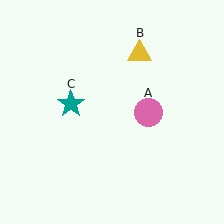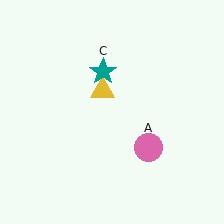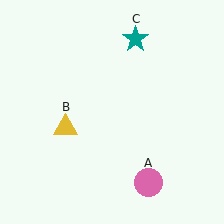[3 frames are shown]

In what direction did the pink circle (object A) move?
The pink circle (object A) moved down.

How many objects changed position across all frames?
3 objects changed position: pink circle (object A), yellow triangle (object B), teal star (object C).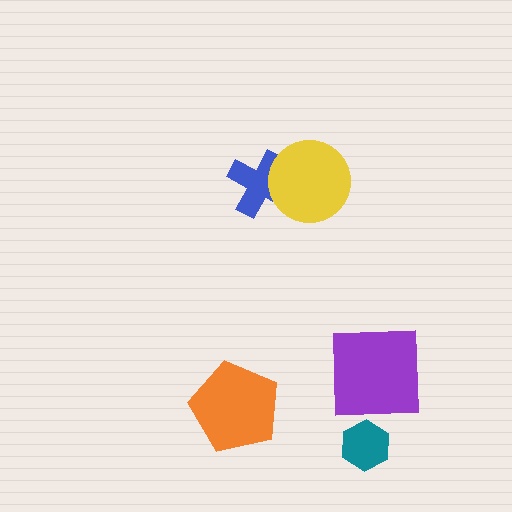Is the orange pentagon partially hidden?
No, no other shape covers it.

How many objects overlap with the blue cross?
1 object overlaps with the blue cross.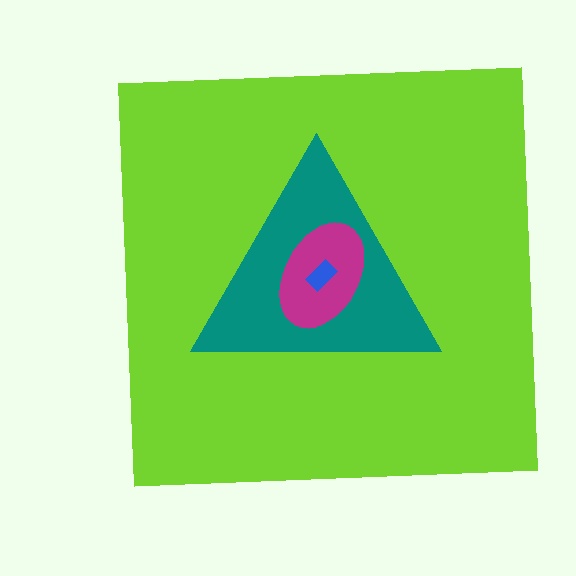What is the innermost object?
The blue rectangle.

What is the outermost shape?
The lime square.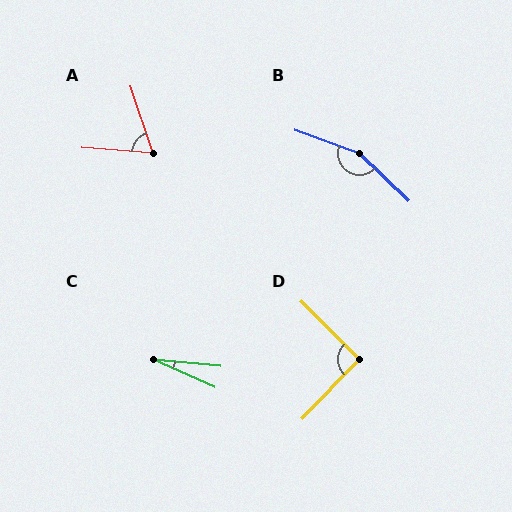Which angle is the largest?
B, at approximately 156 degrees.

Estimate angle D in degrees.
Approximately 91 degrees.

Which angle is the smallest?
C, at approximately 19 degrees.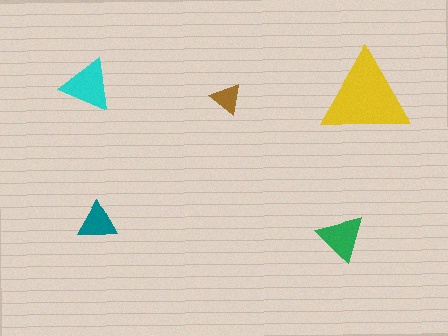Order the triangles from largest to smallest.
the yellow one, the cyan one, the green one, the teal one, the brown one.